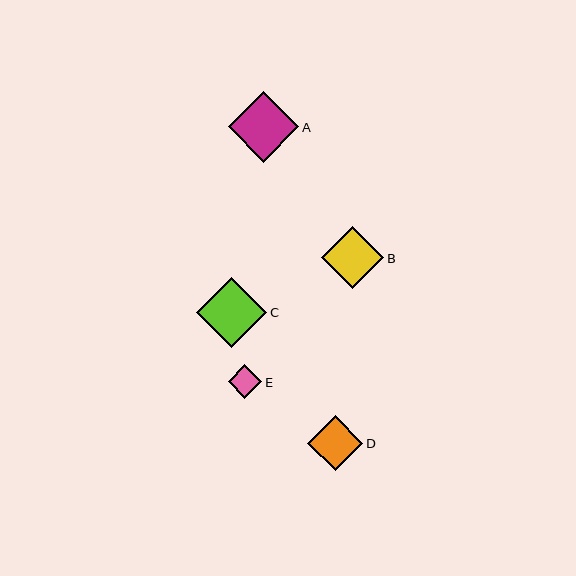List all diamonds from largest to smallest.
From largest to smallest: C, A, B, D, E.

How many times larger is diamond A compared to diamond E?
Diamond A is approximately 2.1 times the size of diamond E.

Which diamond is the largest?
Diamond C is the largest with a size of approximately 71 pixels.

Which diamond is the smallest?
Diamond E is the smallest with a size of approximately 33 pixels.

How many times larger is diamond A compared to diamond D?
Diamond A is approximately 1.3 times the size of diamond D.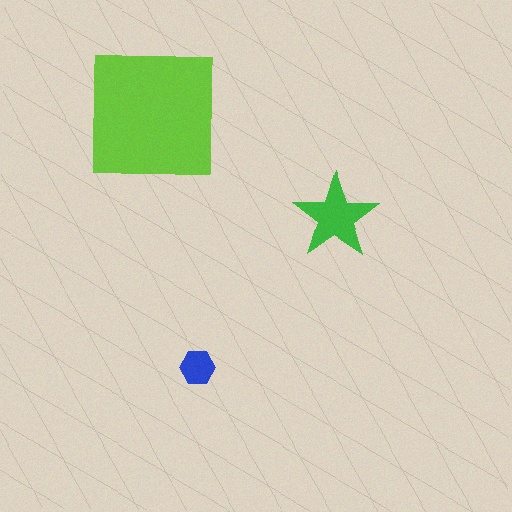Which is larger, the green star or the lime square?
The lime square.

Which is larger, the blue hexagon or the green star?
The green star.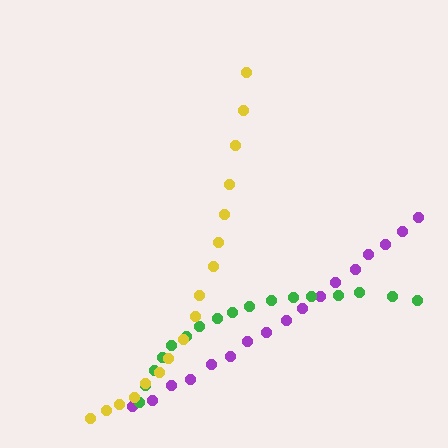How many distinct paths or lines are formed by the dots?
There are 3 distinct paths.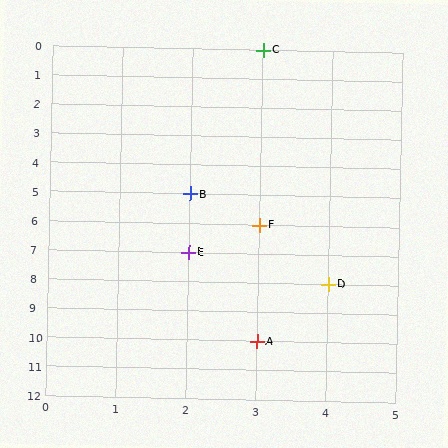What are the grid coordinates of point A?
Point A is at grid coordinates (3, 10).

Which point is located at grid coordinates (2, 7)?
Point E is at (2, 7).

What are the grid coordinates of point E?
Point E is at grid coordinates (2, 7).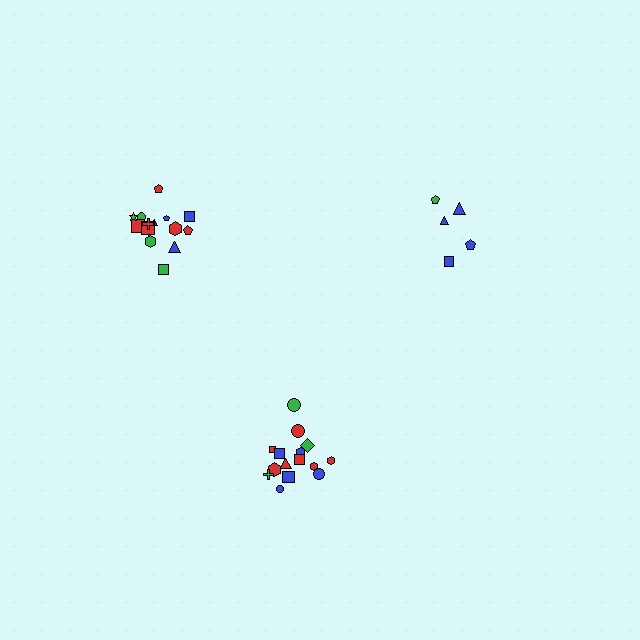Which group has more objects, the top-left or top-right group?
The top-left group.